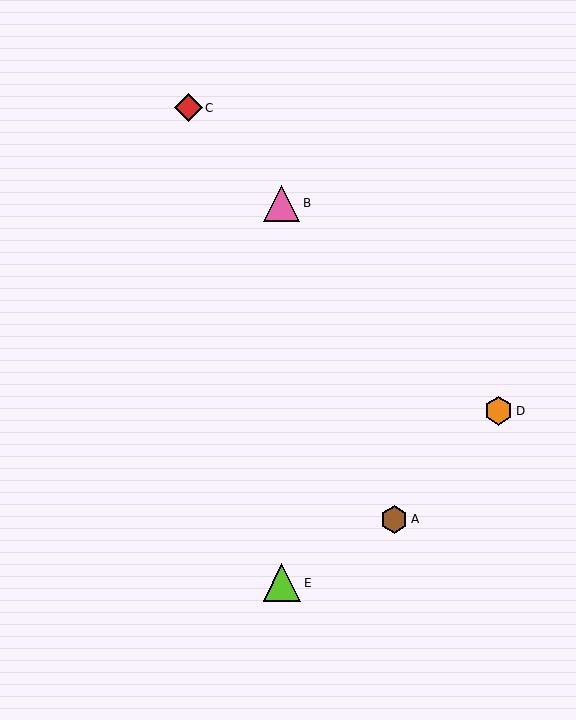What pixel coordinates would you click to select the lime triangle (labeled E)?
Click at (282, 583) to select the lime triangle E.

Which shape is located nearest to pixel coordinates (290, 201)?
The pink triangle (labeled B) at (281, 203) is nearest to that location.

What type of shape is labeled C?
Shape C is a red diamond.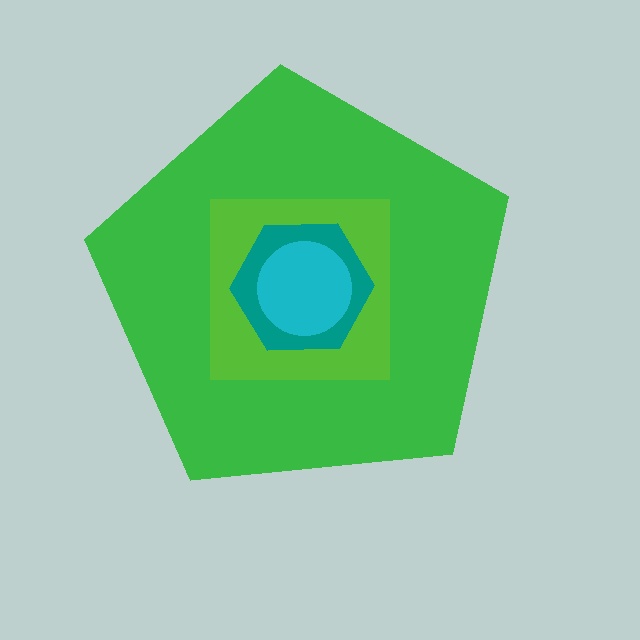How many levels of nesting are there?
4.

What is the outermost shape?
The green pentagon.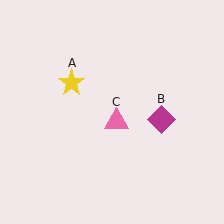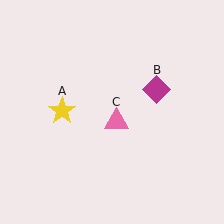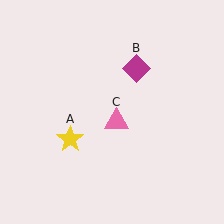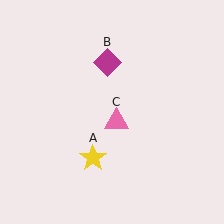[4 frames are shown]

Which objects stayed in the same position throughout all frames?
Pink triangle (object C) remained stationary.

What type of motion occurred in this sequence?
The yellow star (object A), magenta diamond (object B) rotated counterclockwise around the center of the scene.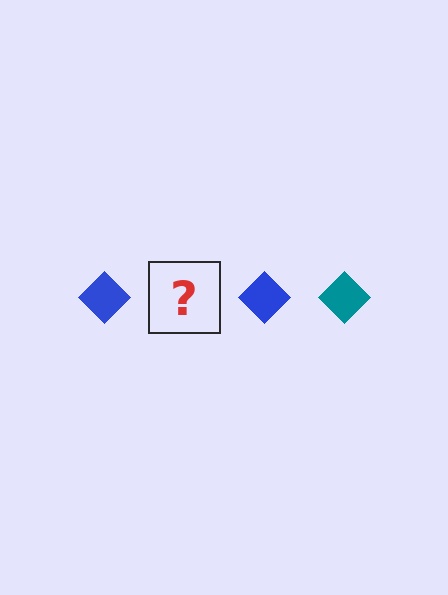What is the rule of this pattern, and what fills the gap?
The rule is that the pattern cycles through blue, teal diamonds. The gap should be filled with a teal diamond.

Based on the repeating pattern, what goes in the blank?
The blank should be a teal diamond.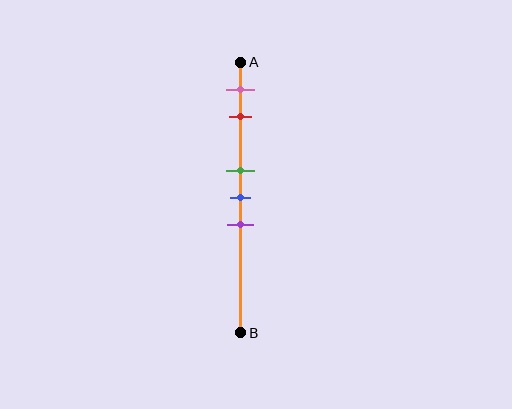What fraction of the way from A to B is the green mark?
The green mark is approximately 40% (0.4) of the way from A to B.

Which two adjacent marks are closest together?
The green and blue marks are the closest adjacent pair.